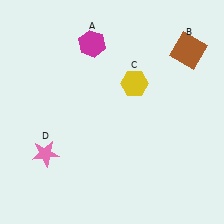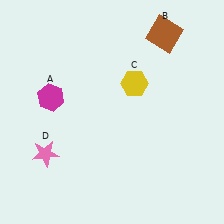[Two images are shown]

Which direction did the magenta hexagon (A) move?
The magenta hexagon (A) moved down.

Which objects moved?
The objects that moved are: the magenta hexagon (A), the brown square (B).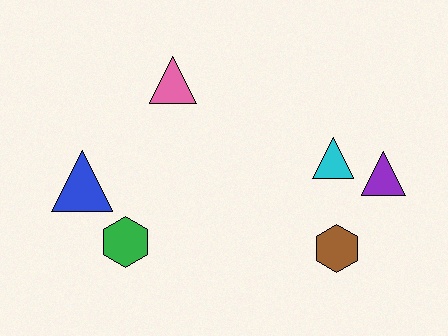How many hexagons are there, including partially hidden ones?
There are 2 hexagons.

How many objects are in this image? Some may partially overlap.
There are 6 objects.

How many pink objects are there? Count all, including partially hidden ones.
There is 1 pink object.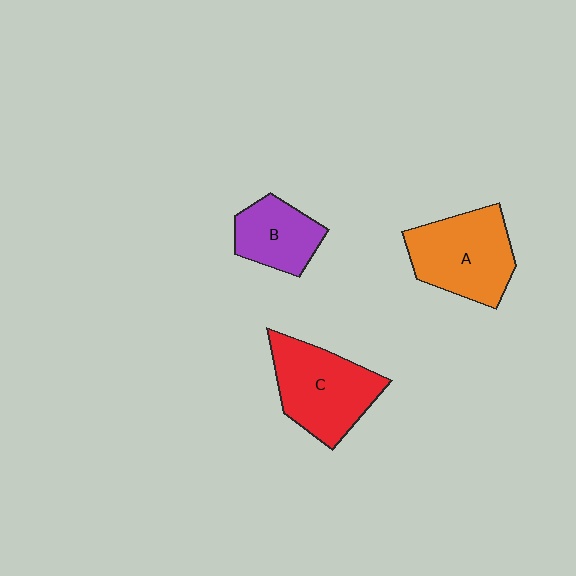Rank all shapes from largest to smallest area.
From largest to smallest: C (red), A (orange), B (purple).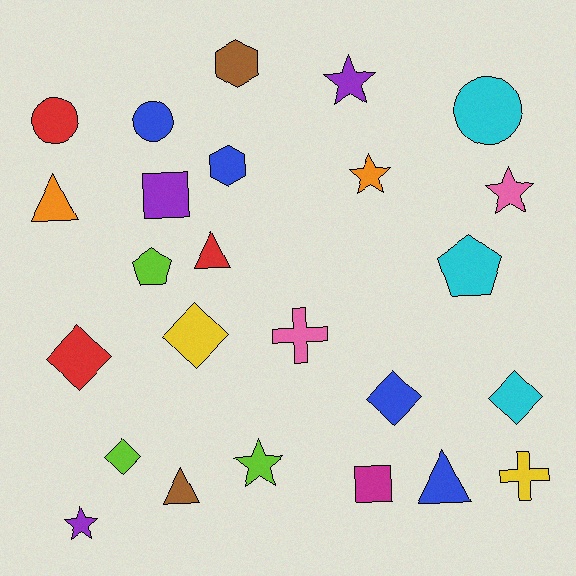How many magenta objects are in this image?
There is 1 magenta object.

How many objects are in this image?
There are 25 objects.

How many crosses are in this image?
There are 2 crosses.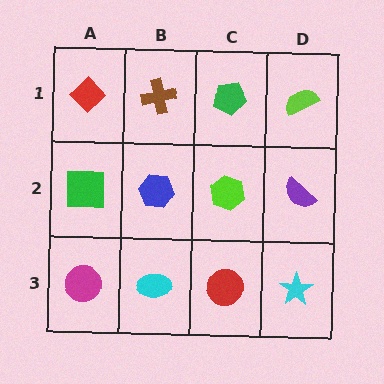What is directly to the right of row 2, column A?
A blue hexagon.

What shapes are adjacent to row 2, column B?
A brown cross (row 1, column B), a cyan ellipse (row 3, column B), a green square (row 2, column A), a lime hexagon (row 2, column C).